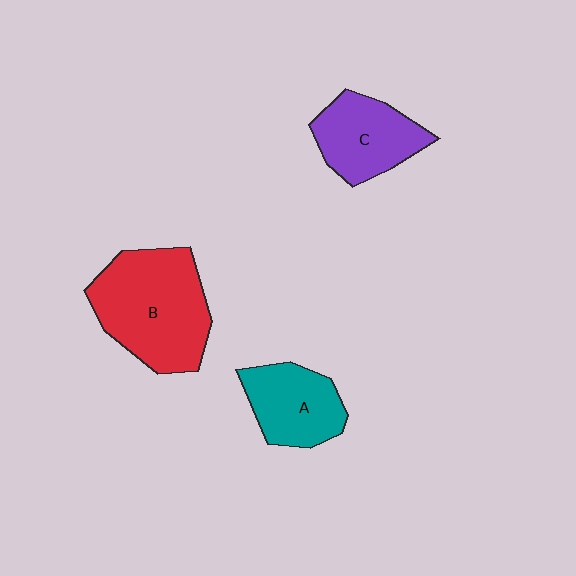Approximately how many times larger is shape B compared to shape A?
Approximately 1.7 times.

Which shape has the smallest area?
Shape A (teal).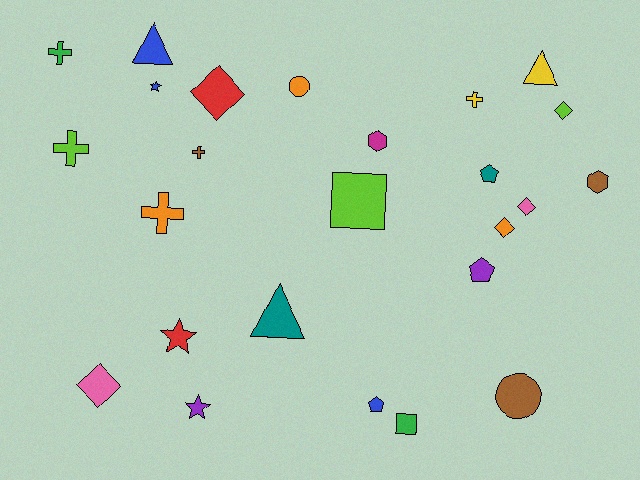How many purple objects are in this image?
There are 2 purple objects.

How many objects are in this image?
There are 25 objects.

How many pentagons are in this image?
There are 3 pentagons.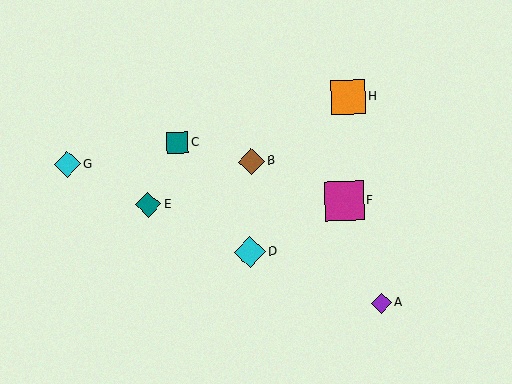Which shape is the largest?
The magenta square (labeled F) is the largest.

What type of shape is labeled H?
Shape H is an orange square.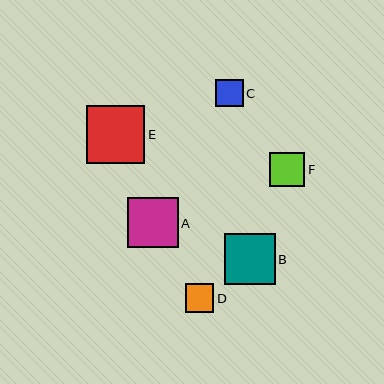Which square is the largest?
Square E is the largest with a size of approximately 58 pixels.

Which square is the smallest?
Square C is the smallest with a size of approximately 27 pixels.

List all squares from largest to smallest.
From largest to smallest: E, B, A, F, D, C.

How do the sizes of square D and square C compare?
Square D and square C are approximately the same size.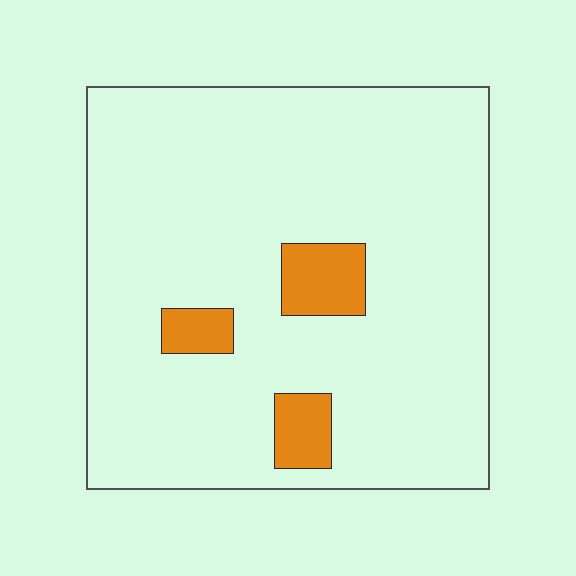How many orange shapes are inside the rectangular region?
3.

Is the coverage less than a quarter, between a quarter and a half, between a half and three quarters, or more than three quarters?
Less than a quarter.